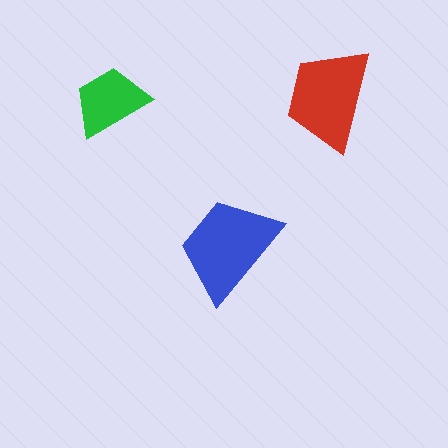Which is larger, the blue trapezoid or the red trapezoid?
The blue one.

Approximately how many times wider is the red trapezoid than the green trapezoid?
About 1.5 times wider.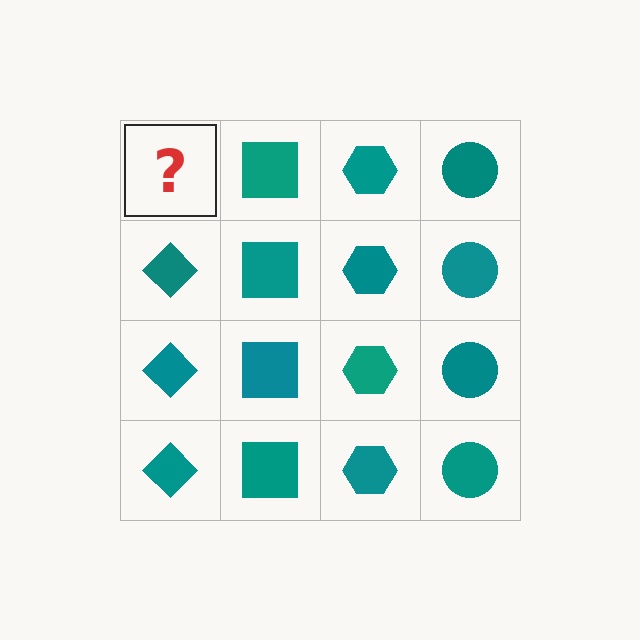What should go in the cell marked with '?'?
The missing cell should contain a teal diamond.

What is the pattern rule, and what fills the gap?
The rule is that each column has a consistent shape. The gap should be filled with a teal diamond.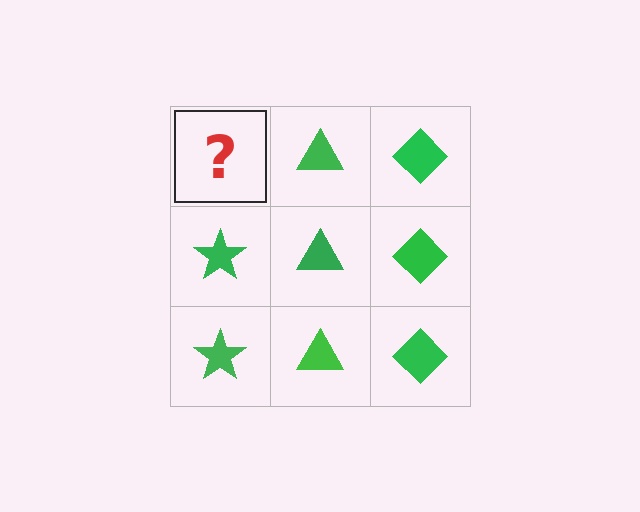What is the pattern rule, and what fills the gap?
The rule is that each column has a consistent shape. The gap should be filled with a green star.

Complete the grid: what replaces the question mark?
The question mark should be replaced with a green star.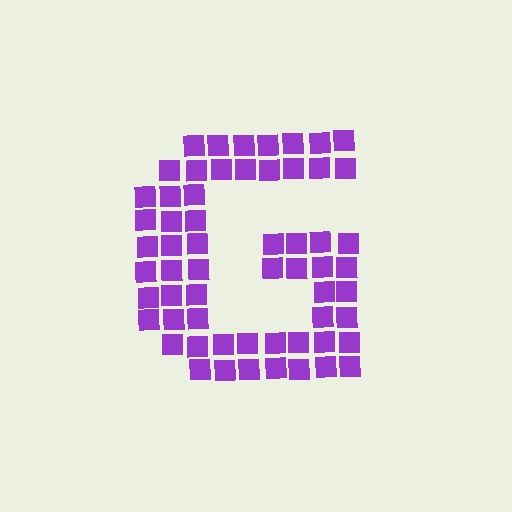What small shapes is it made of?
It is made of small squares.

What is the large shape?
The large shape is the letter G.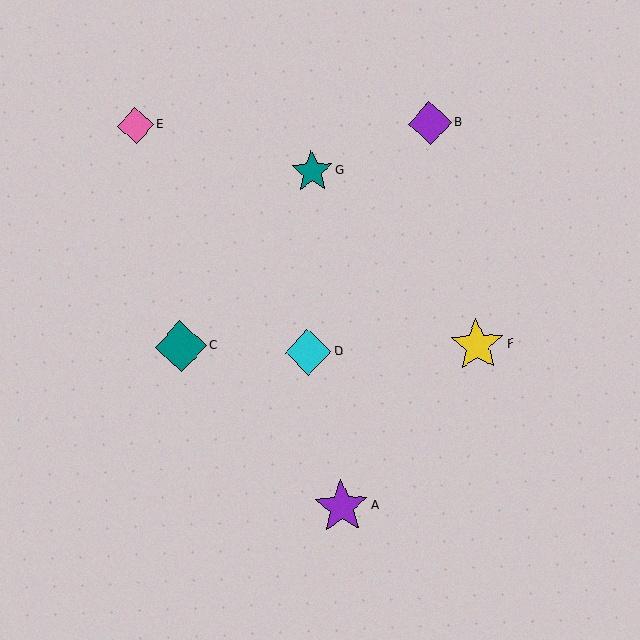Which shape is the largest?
The yellow star (labeled F) is the largest.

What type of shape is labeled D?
Shape D is a cyan diamond.